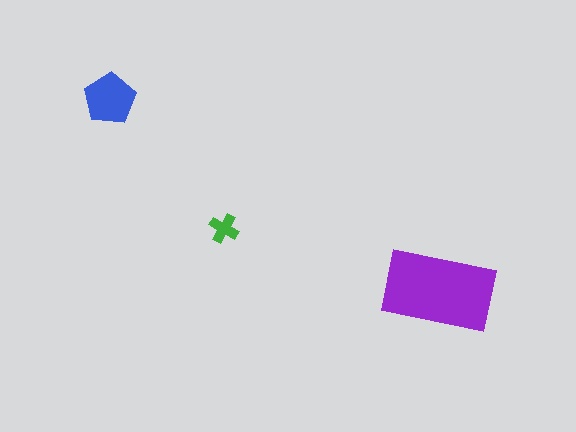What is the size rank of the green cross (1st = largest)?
3rd.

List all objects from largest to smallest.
The purple rectangle, the blue pentagon, the green cross.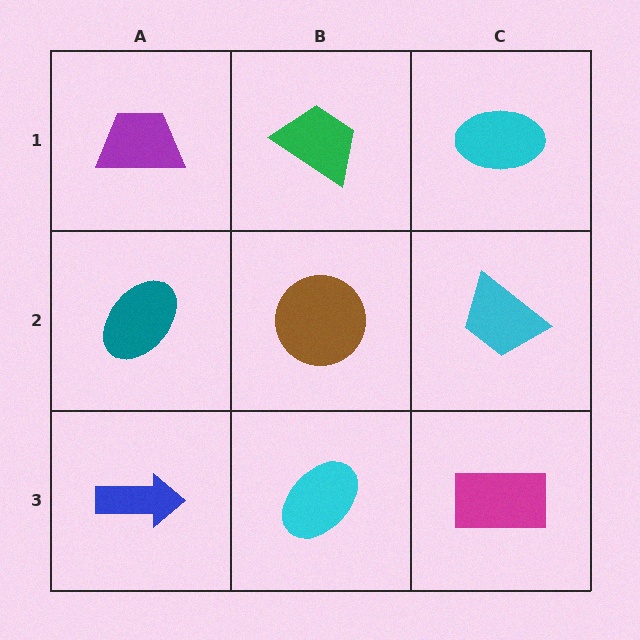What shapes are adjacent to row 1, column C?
A cyan trapezoid (row 2, column C), a green trapezoid (row 1, column B).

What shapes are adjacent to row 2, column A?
A purple trapezoid (row 1, column A), a blue arrow (row 3, column A), a brown circle (row 2, column B).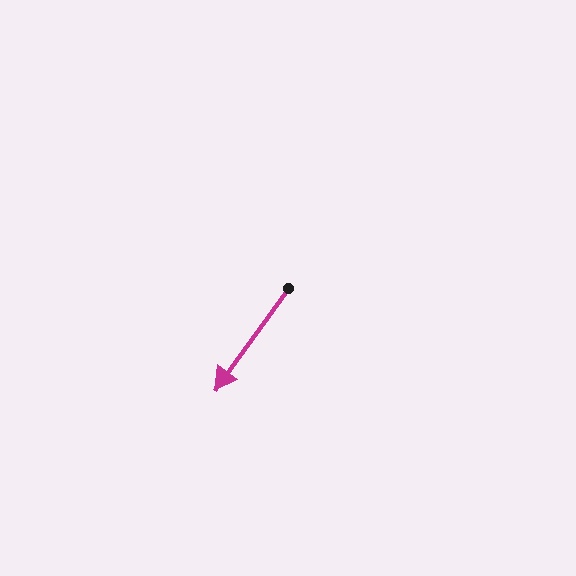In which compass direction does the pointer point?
Southwest.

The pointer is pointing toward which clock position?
Roughly 7 o'clock.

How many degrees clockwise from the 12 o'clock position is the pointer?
Approximately 216 degrees.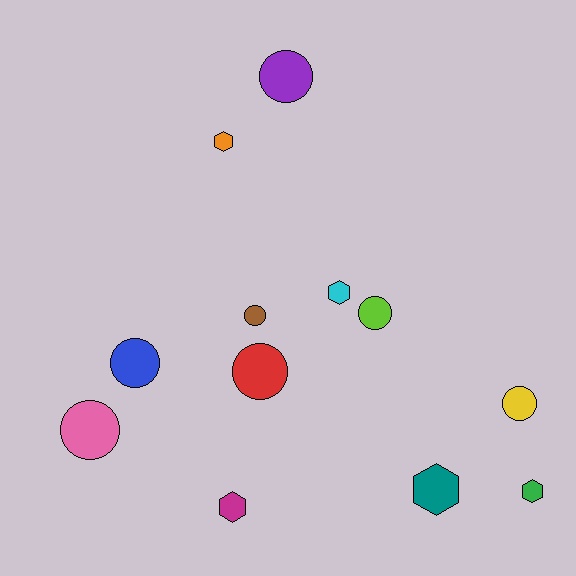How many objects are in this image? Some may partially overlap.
There are 12 objects.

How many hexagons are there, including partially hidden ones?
There are 5 hexagons.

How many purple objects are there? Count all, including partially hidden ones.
There is 1 purple object.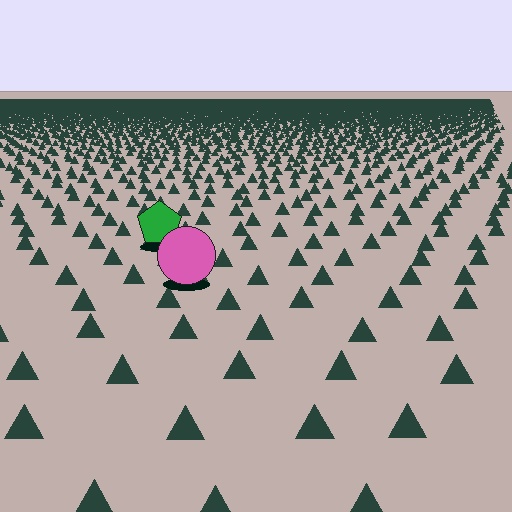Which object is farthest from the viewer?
The green pentagon is farthest from the viewer. It appears smaller and the ground texture around it is denser.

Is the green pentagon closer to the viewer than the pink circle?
No. The pink circle is closer — you can tell from the texture gradient: the ground texture is coarser near it.